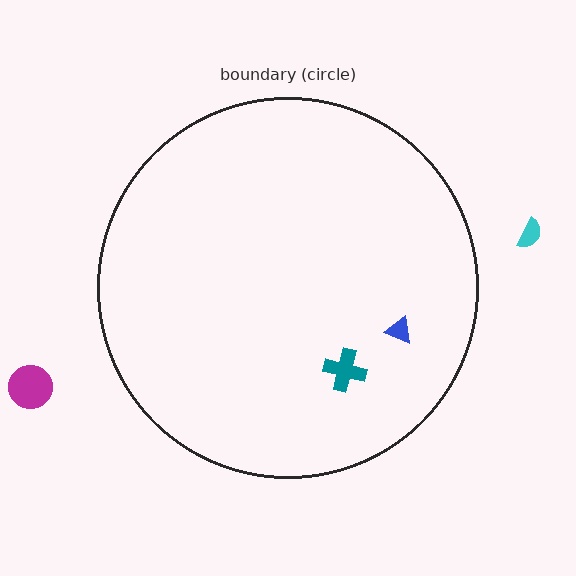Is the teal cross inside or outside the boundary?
Inside.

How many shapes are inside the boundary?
2 inside, 2 outside.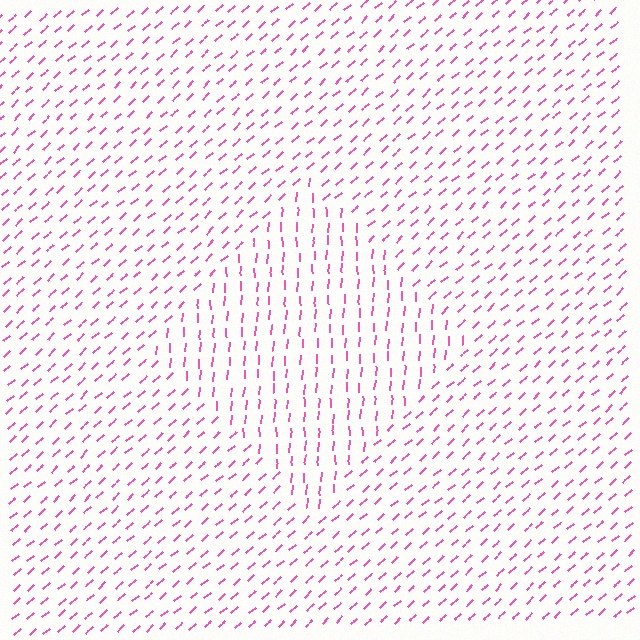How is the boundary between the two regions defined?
The boundary is defined purely by a change in line orientation (approximately 45 degrees difference). All lines are the same color and thickness.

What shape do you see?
I see a diamond.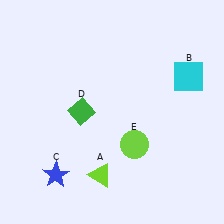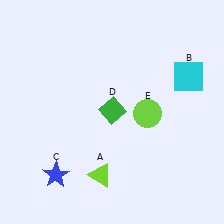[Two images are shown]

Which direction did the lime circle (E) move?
The lime circle (E) moved up.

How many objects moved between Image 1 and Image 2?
2 objects moved between the two images.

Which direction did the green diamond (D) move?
The green diamond (D) moved right.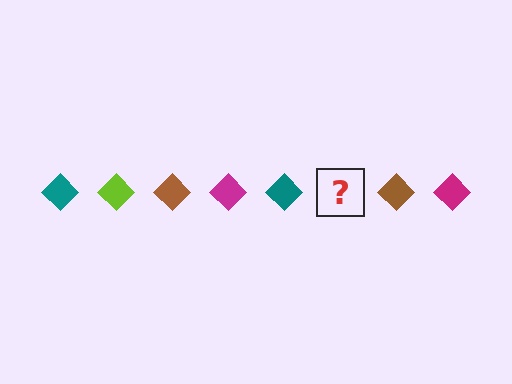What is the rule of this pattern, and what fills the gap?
The rule is that the pattern cycles through teal, lime, brown, magenta diamonds. The gap should be filled with a lime diamond.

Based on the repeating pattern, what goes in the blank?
The blank should be a lime diamond.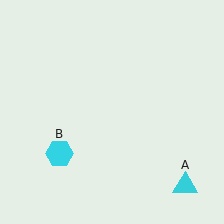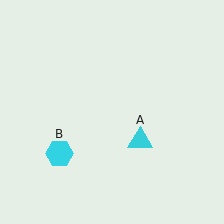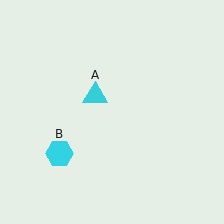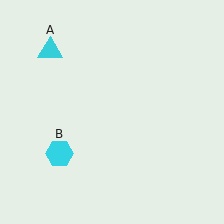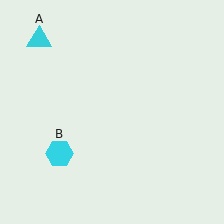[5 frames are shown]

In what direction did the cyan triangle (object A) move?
The cyan triangle (object A) moved up and to the left.